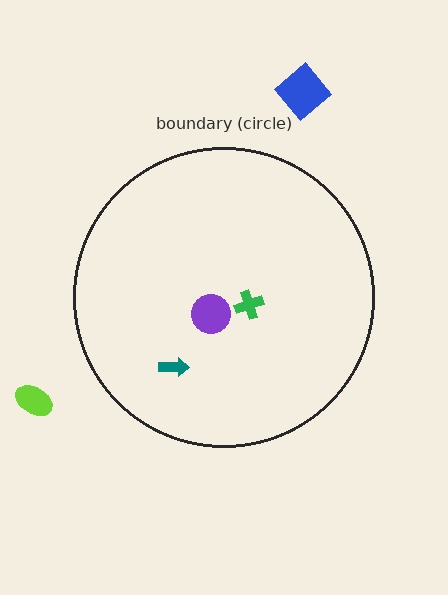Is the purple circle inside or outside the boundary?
Inside.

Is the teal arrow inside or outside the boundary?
Inside.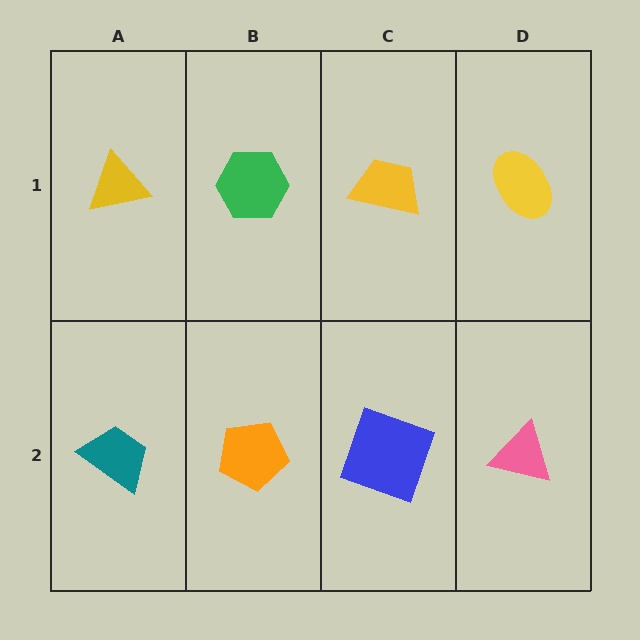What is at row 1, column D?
A yellow ellipse.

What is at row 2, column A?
A teal trapezoid.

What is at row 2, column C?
A blue square.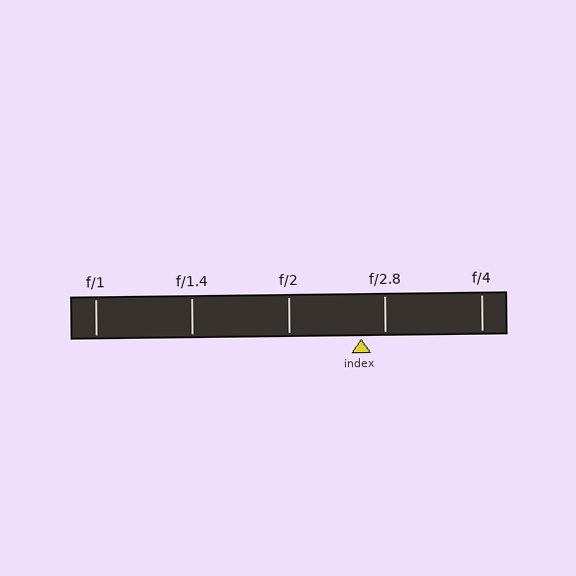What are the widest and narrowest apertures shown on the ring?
The widest aperture shown is f/1 and the narrowest is f/4.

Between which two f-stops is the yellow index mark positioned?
The index mark is between f/2 and f/2.8.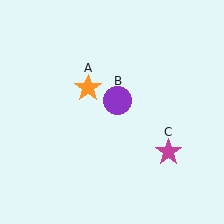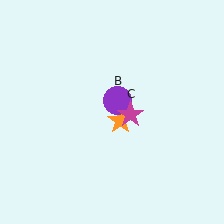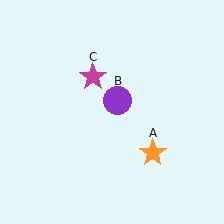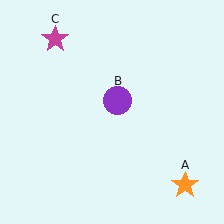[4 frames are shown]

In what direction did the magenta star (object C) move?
The magenta star (object C) moved up and to the left.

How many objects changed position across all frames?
2 objects changed position: orange star (object A), magenta star (object C).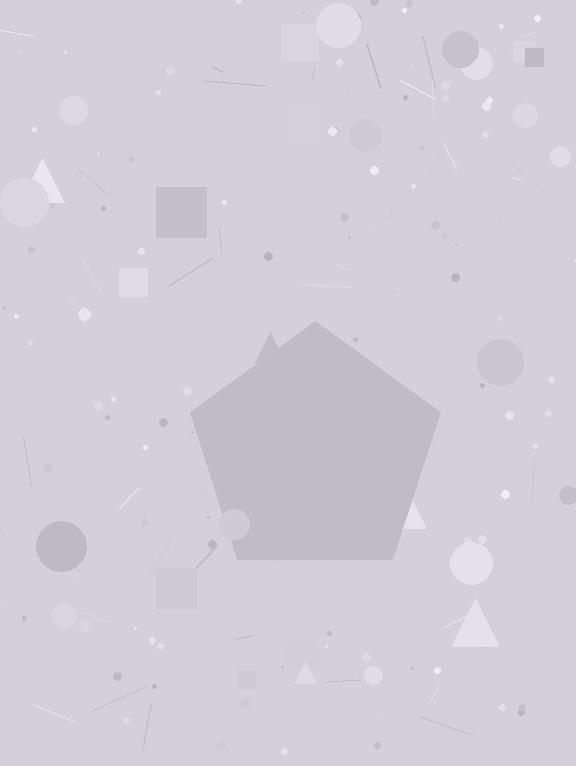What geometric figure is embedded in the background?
A pentagon is embedded in the background.